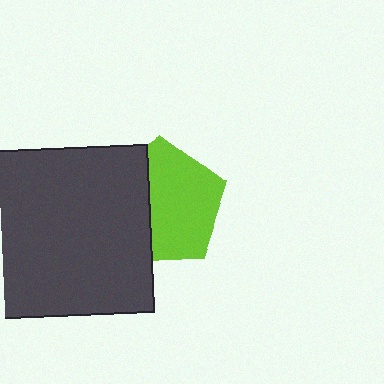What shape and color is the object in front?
The object in front is a dark gray rectangle.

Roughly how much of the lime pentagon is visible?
About half of it is visible (roughly 62%).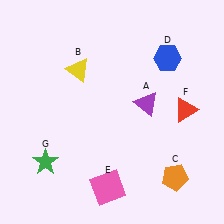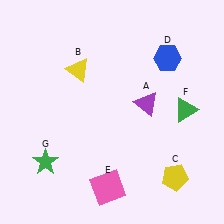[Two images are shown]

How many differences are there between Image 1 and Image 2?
There are 2 differences between the two images.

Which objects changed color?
C changed from orange to yellow. F changed from red to green.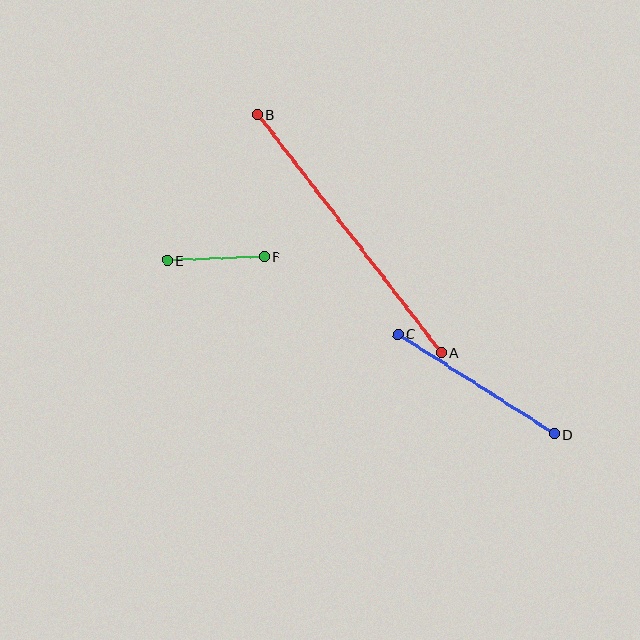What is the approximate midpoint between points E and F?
The midpoint is at approximately (216, 259) pixels.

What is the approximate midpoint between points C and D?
The midpoint is at approximately (476, 384) pixels.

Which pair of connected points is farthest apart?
Points A and B are farthest apart.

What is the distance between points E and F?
The distance is approximately 97 pixels.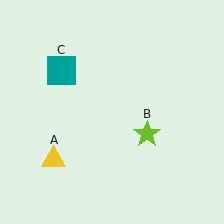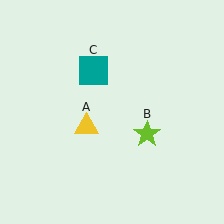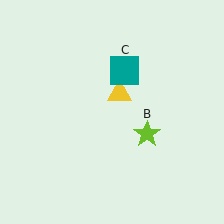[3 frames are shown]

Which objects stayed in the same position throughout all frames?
Lime star (object B) remained stationary.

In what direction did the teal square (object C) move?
The teal square (object C) moved right.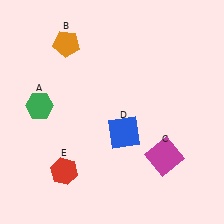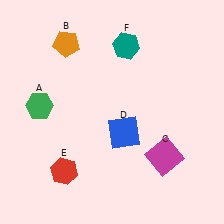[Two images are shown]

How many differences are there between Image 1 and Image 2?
There is 1 difference between the two images.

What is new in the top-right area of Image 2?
A teal hexagon (F) was added in the top-right area of Image 2.